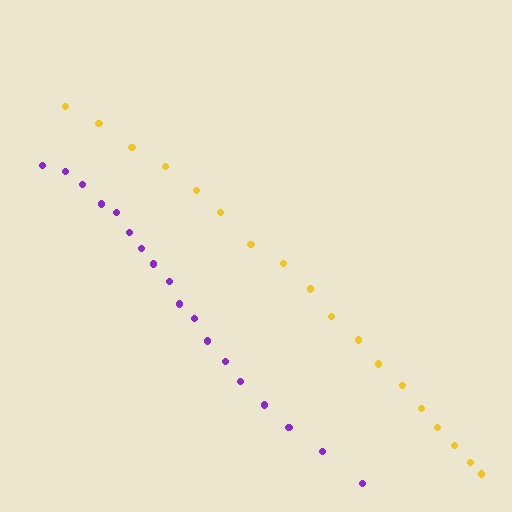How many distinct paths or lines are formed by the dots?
There are 2 distinct paths.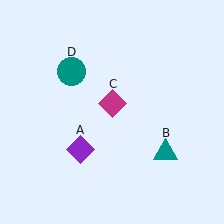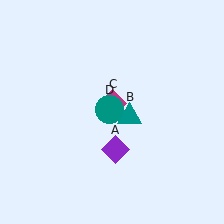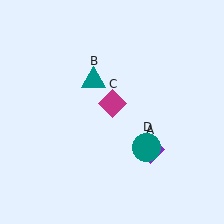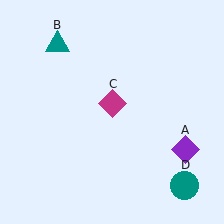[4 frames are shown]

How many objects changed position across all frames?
3 objects changed position: purple diamond (object A), teal triangle (object B), teal circle (object D).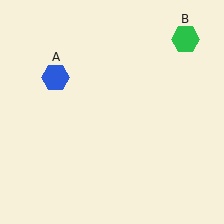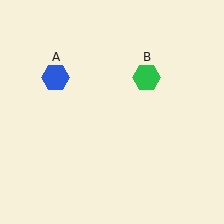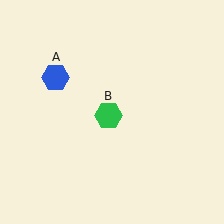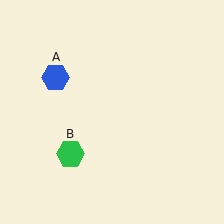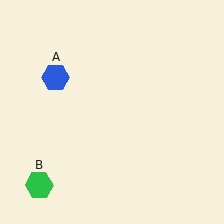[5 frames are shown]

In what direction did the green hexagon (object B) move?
The green hexagon (object B) moved down and to the left.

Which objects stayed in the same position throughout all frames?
Blue hexagon (object A) remained stationary.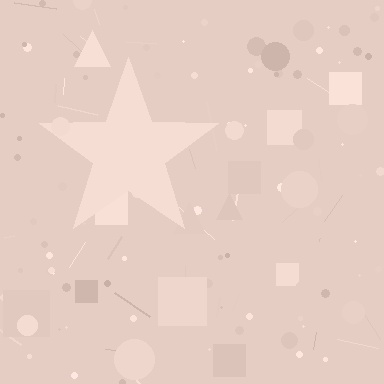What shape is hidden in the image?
A star is hidden in the image.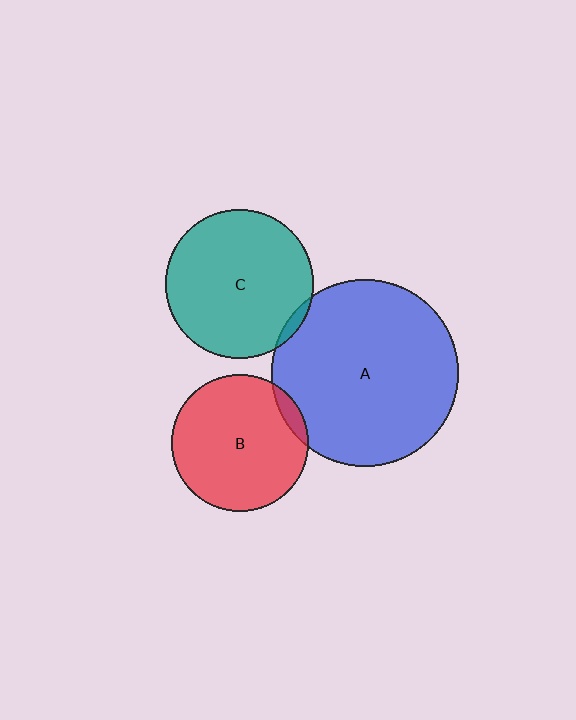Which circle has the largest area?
Circle A (blue).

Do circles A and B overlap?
Yes.